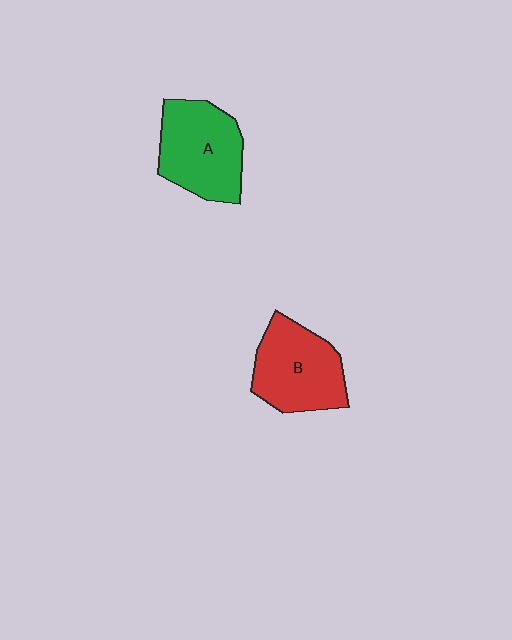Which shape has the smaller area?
Shape B (red).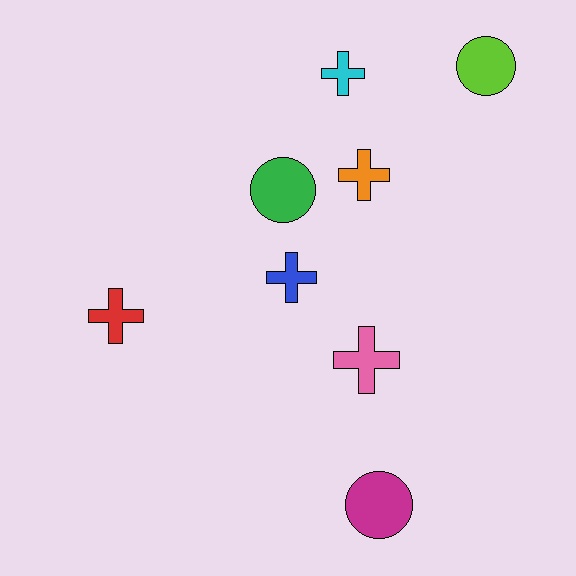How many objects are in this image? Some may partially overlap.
There are 8 objects.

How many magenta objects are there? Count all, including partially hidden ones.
There is 1 magenta object.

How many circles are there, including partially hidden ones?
There are 3 circles.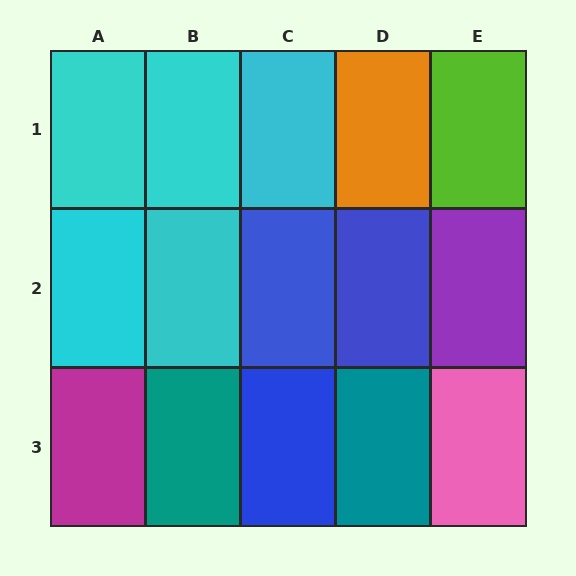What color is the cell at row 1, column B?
Cyan.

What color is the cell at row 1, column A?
Cyan.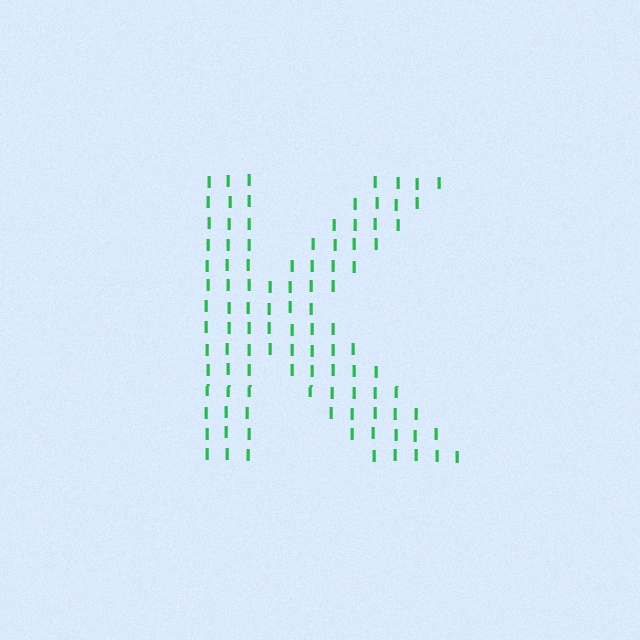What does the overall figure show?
The overall figure shows the letter K.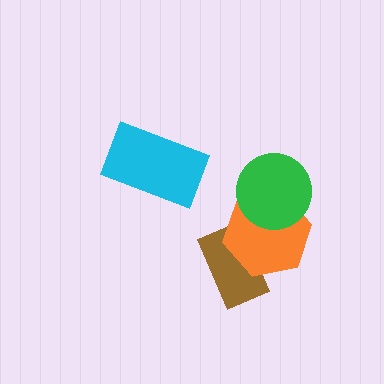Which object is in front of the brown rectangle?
The orange hexagon is in front of the brown rectangle.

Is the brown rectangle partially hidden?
Yes, it is partially covered by another shape.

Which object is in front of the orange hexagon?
The green circle is in front of the orange hexagon.